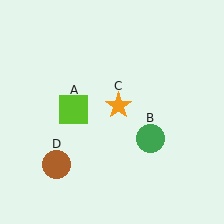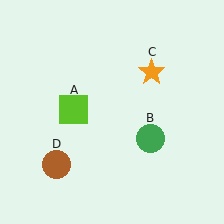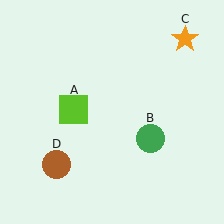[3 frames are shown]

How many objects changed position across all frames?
1 object changed position: orange star (object C).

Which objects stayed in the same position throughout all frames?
Lime square (object A) and green circle (object B) and brown circle (object D) remained stationary.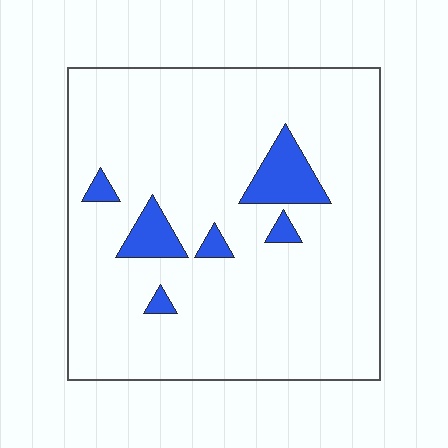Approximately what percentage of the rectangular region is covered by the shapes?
Approximately 10%.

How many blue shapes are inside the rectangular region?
6.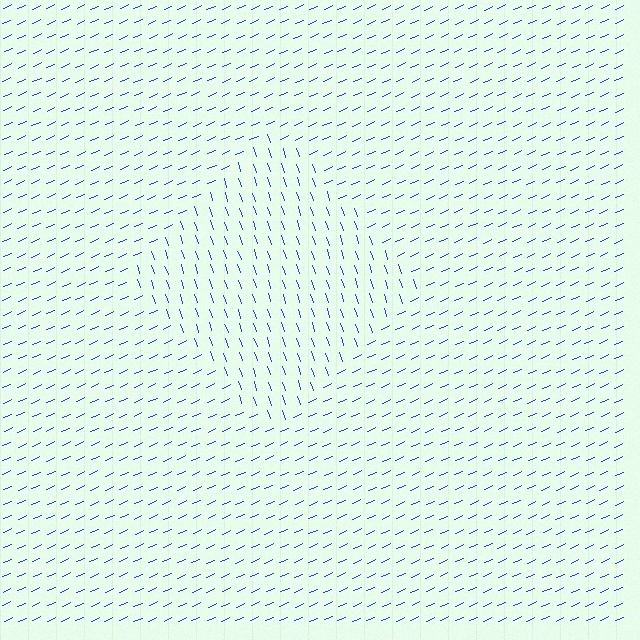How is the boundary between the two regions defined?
The boundary is defined purely by a change in line orientation (approximately 84 degrees difference). All lines are the same color and thickness.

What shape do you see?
I see a diamond.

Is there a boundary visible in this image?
Yes, there is a texture boundary formed by a change in line orientation.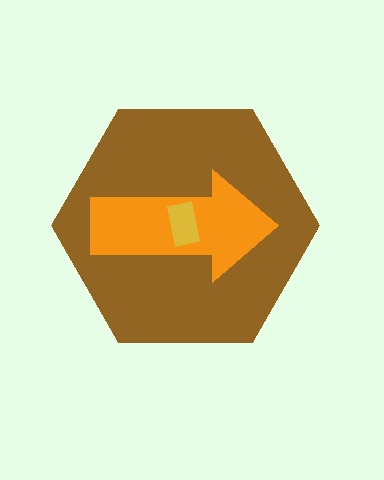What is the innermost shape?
The yellow rectangle.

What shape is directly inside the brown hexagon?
The orange arrow.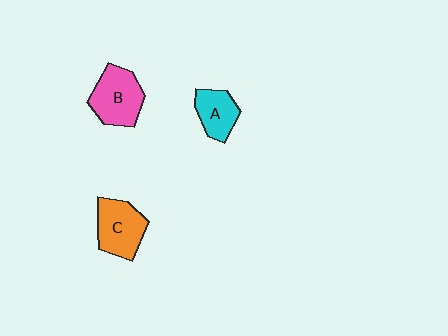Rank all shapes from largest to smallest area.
From largest to smallest: B (pink), C (orange), A (cyan).